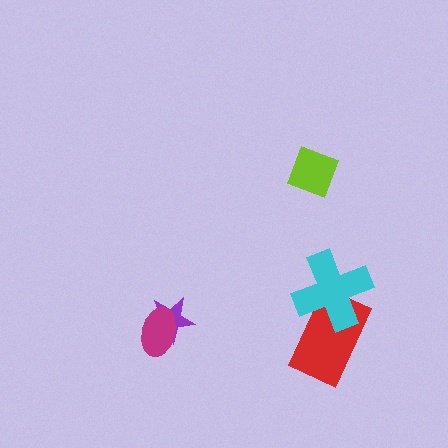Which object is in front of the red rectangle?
The cyan cross is in front of the red rectangle.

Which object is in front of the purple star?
The magenta ellipse is in front of the purple star.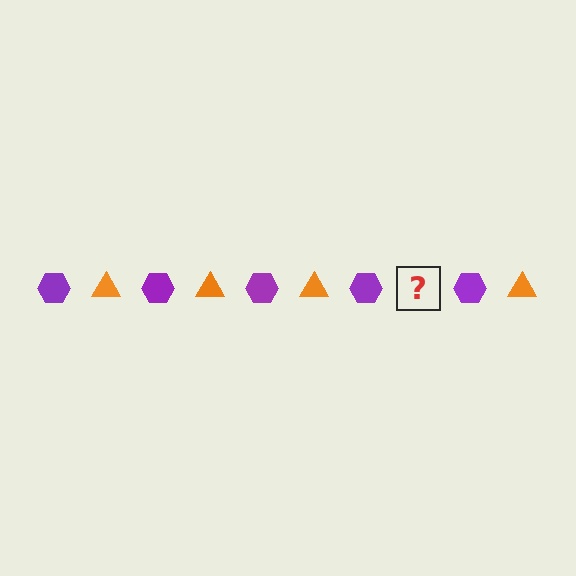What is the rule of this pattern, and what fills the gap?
The rule is that the pattern alternates between purple hexagon and orange triangle. The gap should be filled with an orange triangle.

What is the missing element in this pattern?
The missing element is an orange triangle.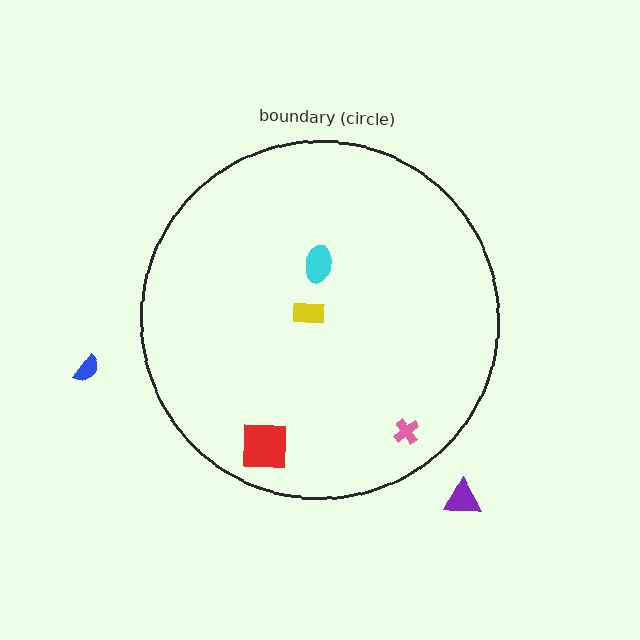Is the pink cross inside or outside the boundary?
Inside.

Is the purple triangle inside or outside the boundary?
Outside.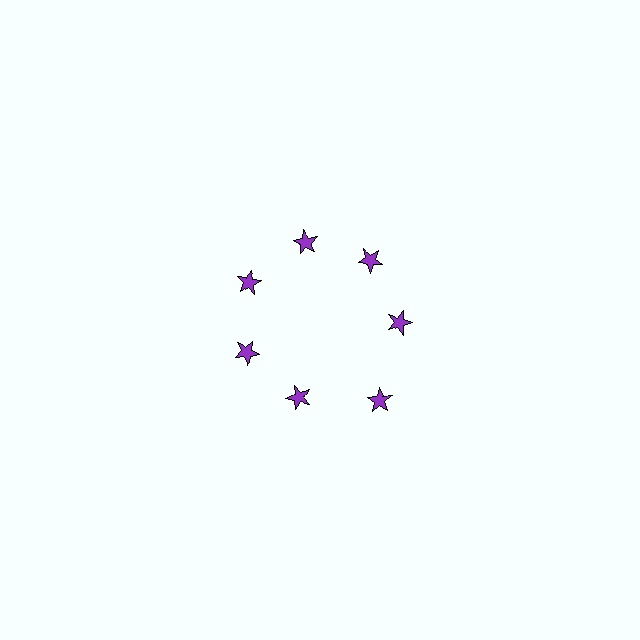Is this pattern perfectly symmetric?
No. The 7 purple stars are arranged in a ring, but one element near the 5 o'clock position is pushed outward from the center, breaking the 7-fold rotational symmetry.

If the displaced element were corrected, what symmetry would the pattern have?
It would have 7-fold rotational symmetry — the pattern would map onto itself every 51 degrees.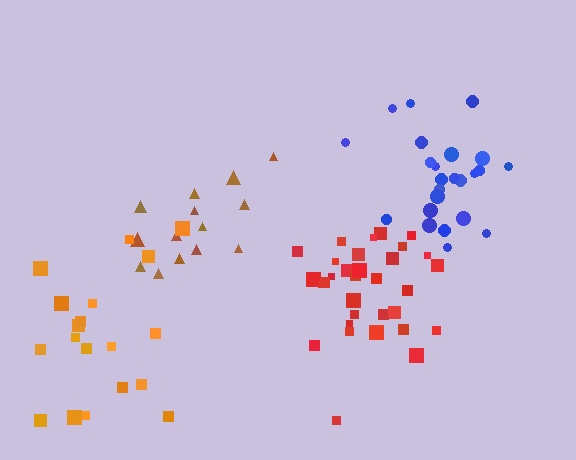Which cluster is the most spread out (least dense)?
Orange.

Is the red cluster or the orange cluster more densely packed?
Red.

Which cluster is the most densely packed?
Red.